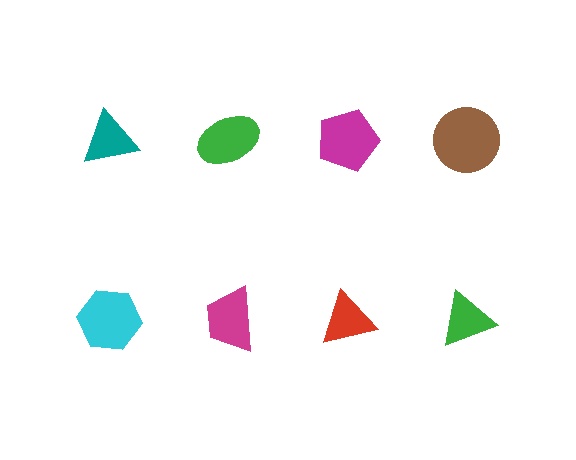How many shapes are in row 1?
4 shapes.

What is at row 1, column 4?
A brown circle.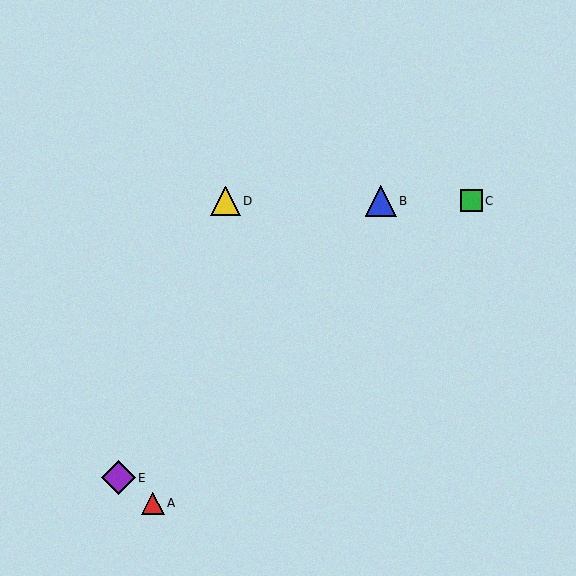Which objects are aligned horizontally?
Objects B, C, D are aligned horizontally.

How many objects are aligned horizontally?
3 objects (B, C, D) are aligned horizontally.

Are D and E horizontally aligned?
No, D is at y≈201 and E is at y≈478.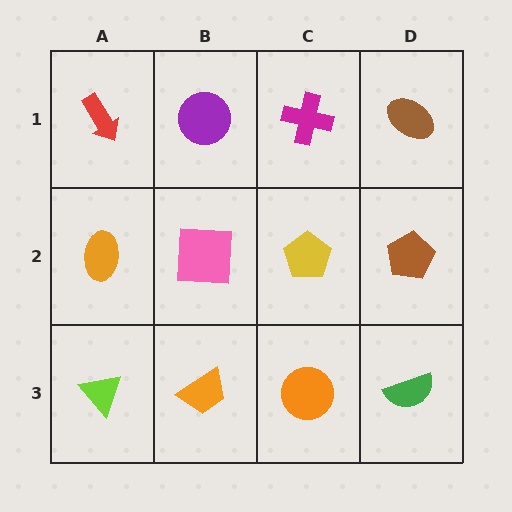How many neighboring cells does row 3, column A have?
2.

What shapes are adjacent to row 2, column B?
A purple circle (row 1, column B), an orange trapezoid (row 3, column B), an orange ellipse (row 2, column A), a yellow pentagon (row 2, column C).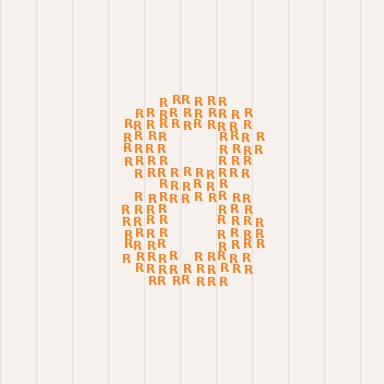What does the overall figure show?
The overall figure shows the digit 8.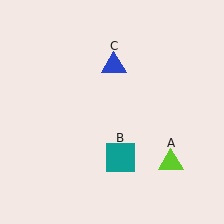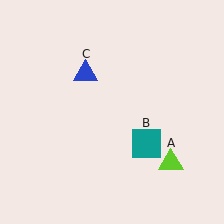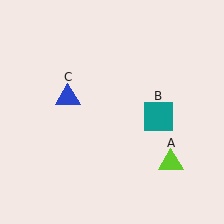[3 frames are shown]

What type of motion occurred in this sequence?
The teal square (object B), blue triangle (object C) rotated counterclockwise around the center of the scene.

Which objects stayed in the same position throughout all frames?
Lime triangle (object A) remained stationary.